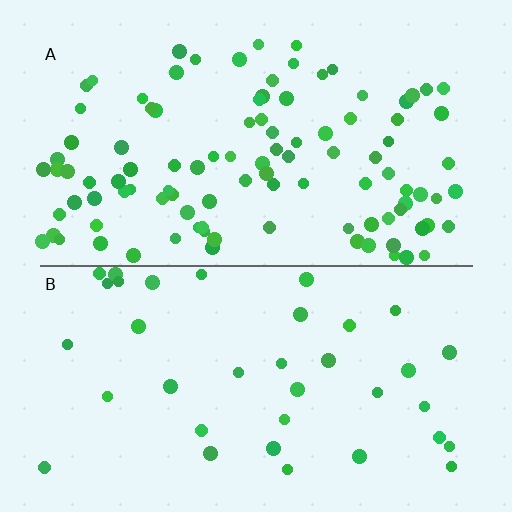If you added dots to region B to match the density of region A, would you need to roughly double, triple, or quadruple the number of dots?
Approximately triple.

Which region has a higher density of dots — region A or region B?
A (the top).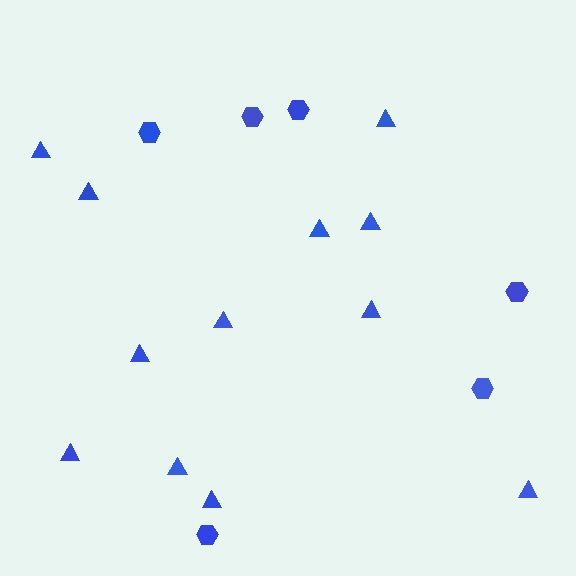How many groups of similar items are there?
There are 2 groups: one group of hexagons (6) and one group of triangles (12).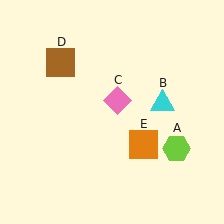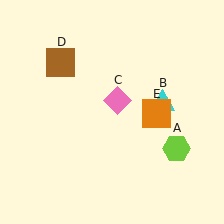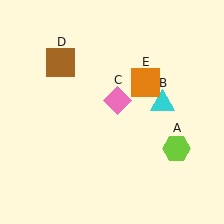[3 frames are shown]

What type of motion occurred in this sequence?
The orange square (object E) rotated counterclockwise around the center of the scene.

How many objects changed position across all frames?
1 object changed position: orange square (object E).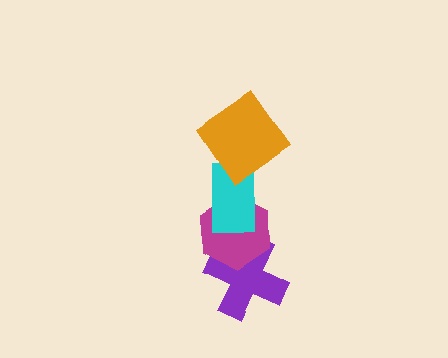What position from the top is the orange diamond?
The orange diamond is 1st from the top.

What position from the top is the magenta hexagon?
The magenta hexagon is 3rd from the top.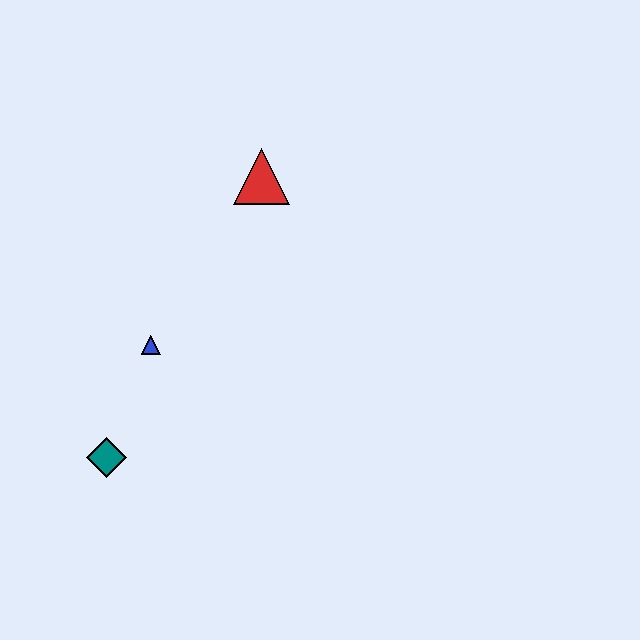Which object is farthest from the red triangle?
The teal diamond is farthest from the red triangle.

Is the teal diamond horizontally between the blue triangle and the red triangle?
No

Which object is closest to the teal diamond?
The blue triangle is closest to the teal diamond.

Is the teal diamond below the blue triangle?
Yes